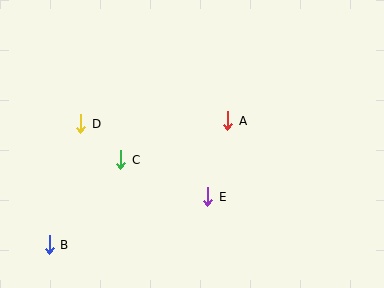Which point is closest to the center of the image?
Point A at (228, 121) is closest to the center.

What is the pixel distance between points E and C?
The distance between E and C is 95 pixels.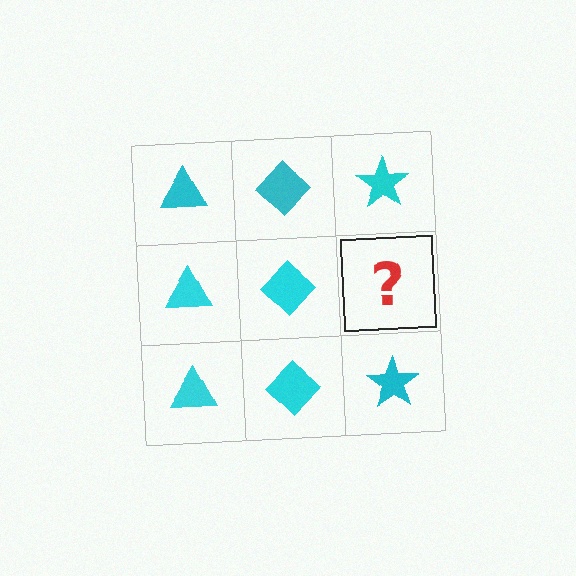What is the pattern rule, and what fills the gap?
The rule is that each column has a consistent shape. The gap should be filled with a cyan star.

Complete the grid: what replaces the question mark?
The question mark should be replaced with a cyan star.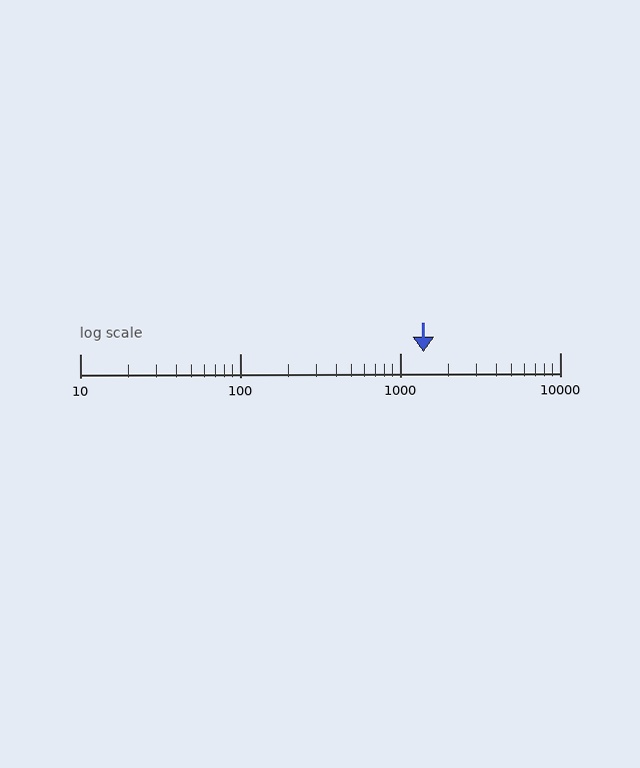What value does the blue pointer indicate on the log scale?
The pointer indicates approximately 1400.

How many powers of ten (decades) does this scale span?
The scale spans 3 decades, from 10 to 10000.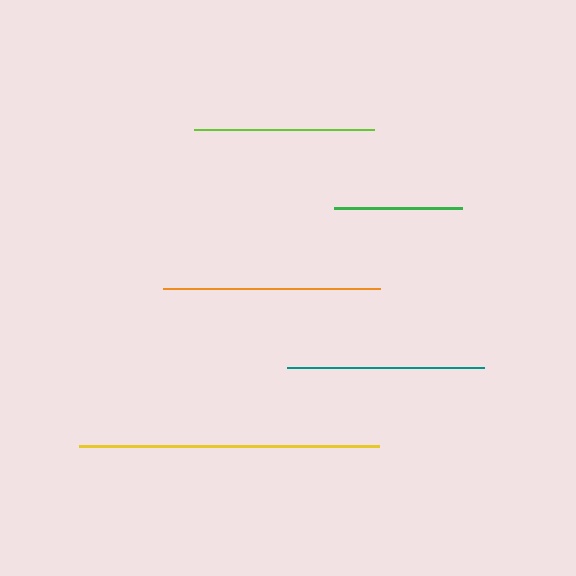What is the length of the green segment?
The green segment is approximately 127 pixels long.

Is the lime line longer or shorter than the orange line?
The orange line is longer than the lime line.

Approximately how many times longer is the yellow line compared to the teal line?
The yellow line is approximately 1.5 times the length of the teal line.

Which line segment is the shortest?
The green line is the shortest at approximately 127 pixels.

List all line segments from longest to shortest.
From longest to shortest: yellow, orange, teal, lime, green.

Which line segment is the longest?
The yellow line is the longest at approximately 300 pixels.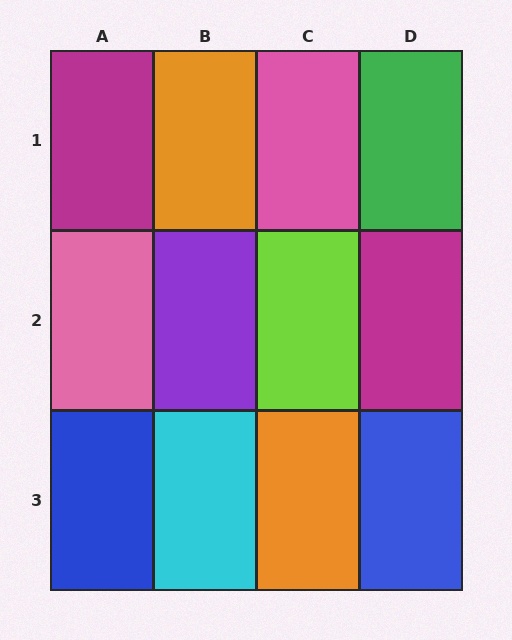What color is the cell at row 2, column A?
Pink.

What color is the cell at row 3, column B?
Cyan.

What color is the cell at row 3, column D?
Blue.